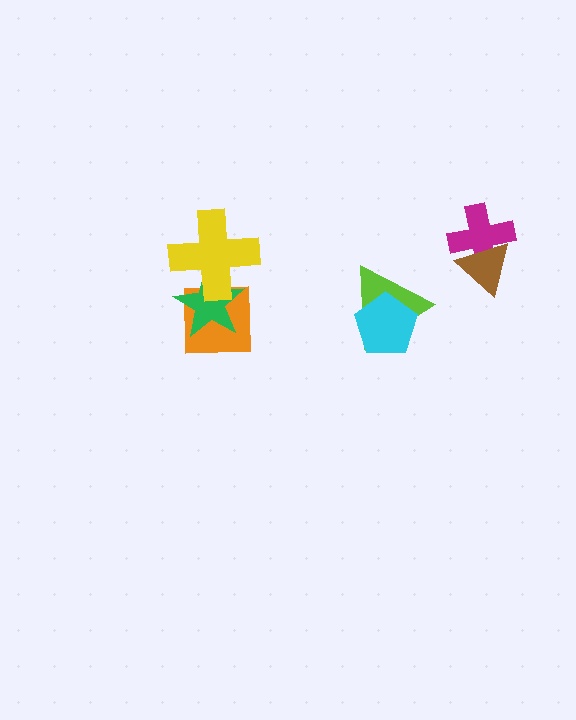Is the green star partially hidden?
Yes, it is partially covered by another shape.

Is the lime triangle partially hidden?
Yes, it is partially covered by another shape.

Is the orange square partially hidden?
Yes, it is partially covered by another shape.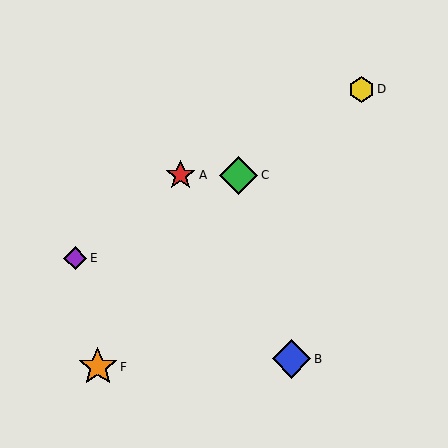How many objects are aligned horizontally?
2 objects (A, C) are aligned horizontally.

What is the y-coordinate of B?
Object B is at y≈359.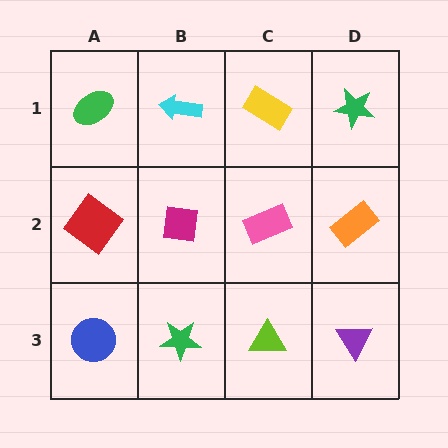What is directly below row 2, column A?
A blue circle.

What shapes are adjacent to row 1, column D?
An orange rectangle (row 2, column D), a yellow rectangle (row 1, column C).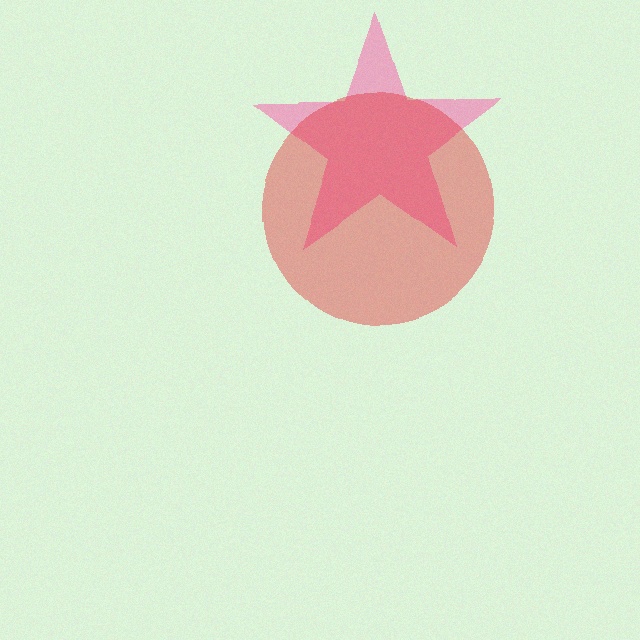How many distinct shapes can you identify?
There are 2 distinct shapes: a pink star, a red circle.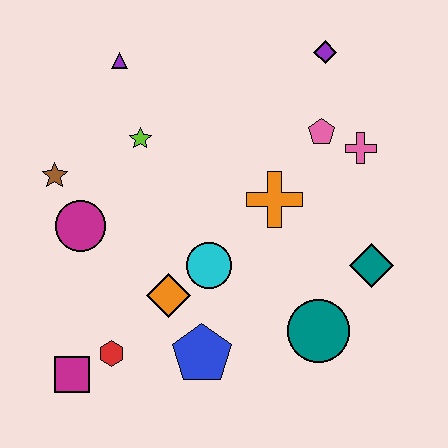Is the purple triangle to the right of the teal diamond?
No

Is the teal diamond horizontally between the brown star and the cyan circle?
No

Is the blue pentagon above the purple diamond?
No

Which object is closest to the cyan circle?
The orange diamond is closest to the cyan circle.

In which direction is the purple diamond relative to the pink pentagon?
The purple diamond is above the pink pentagon.